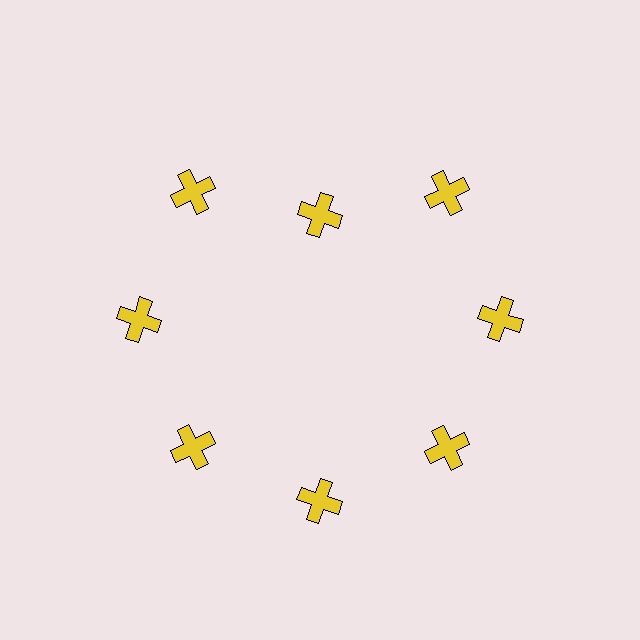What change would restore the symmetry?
The symmetry would be restored by moving it outward, back onto the ring so that all 8 crosses sit at equal angles and equal distance from the center.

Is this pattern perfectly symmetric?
No. The 8 yellow crosses are arranged in a ring, but one element near the 12 o'clock position is pulled inward toward the center, breaking the 8-fold rotational symmetry.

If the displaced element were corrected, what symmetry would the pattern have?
It would have 8-fold rotational symmetry — the pattern would map onto itself every 45 degrees.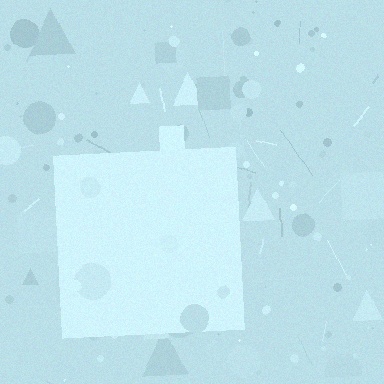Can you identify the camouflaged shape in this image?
The camouflaged shape is a square.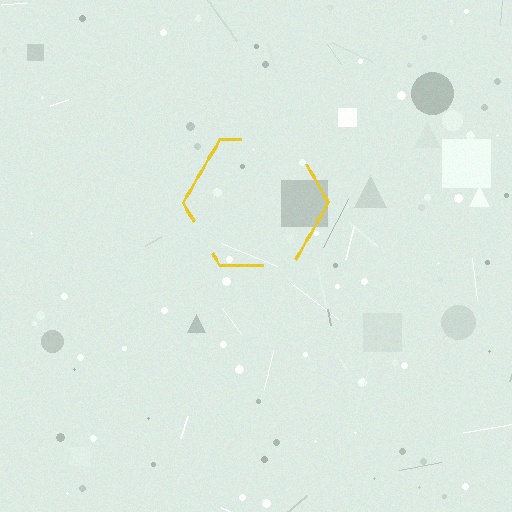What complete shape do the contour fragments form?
The contour fragments form a hexagon.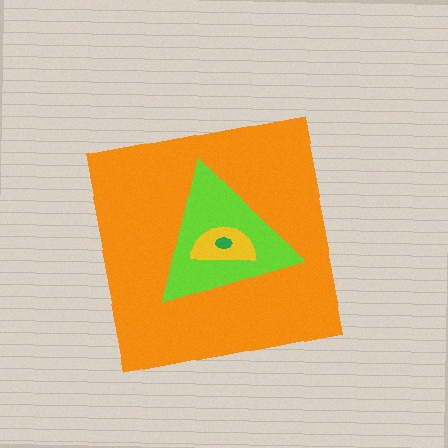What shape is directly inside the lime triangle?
The yellow semicircle.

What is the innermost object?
The green ellipse.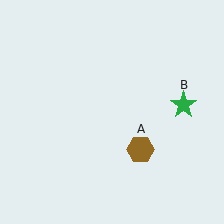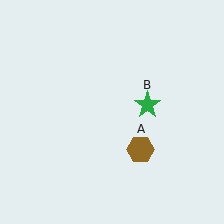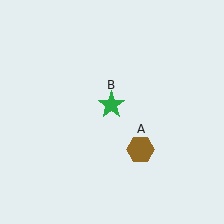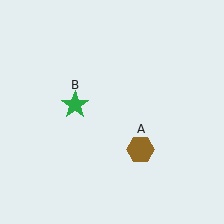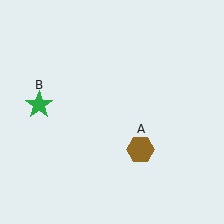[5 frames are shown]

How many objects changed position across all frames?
1 object changed position: green star (object B).